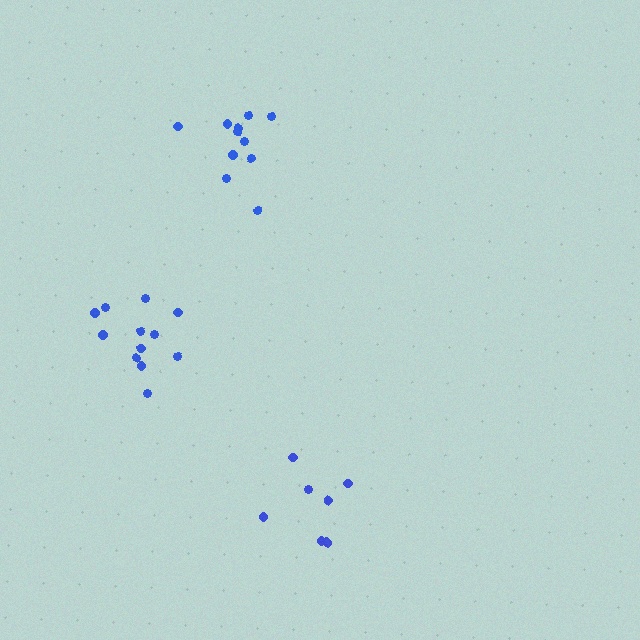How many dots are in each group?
Group 1: 11 dots, Group 2: 7 dots, Group 3: 12 dots (30 total).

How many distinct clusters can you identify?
There are 3 distinct clusters.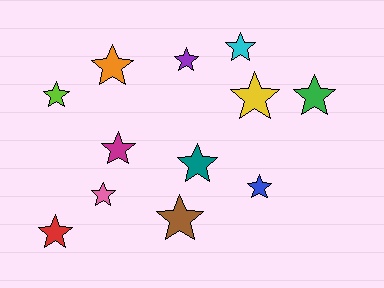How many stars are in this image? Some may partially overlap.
There are 12 stars.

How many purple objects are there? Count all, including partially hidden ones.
There is 1 purple object.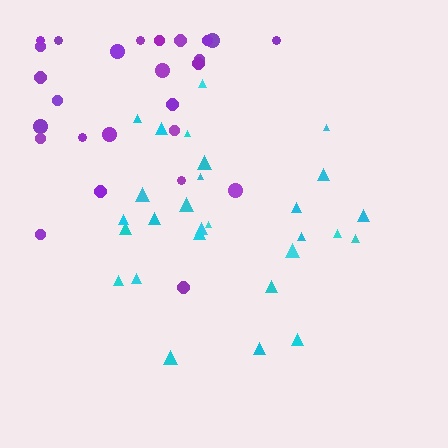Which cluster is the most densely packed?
Cyan.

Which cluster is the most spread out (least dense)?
Purple.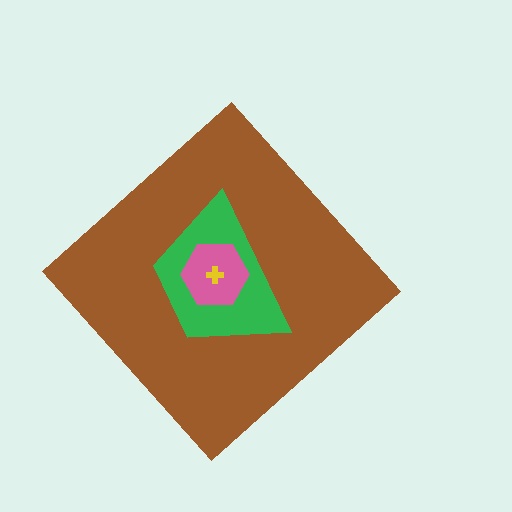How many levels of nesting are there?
4.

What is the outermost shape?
The brown diamond.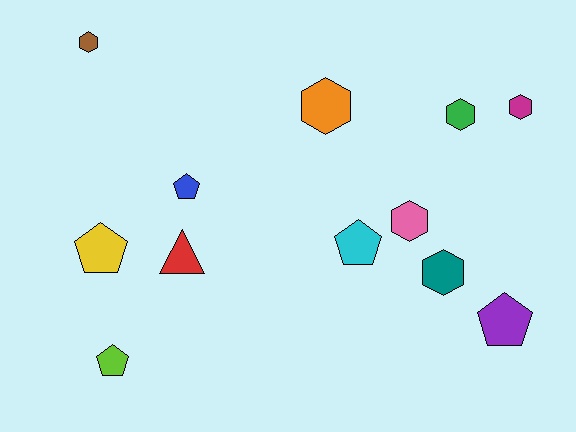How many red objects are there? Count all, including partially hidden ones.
There is 1 red object.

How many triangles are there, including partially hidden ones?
There is 1 triangle.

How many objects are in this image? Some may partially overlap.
There are 12 objects.